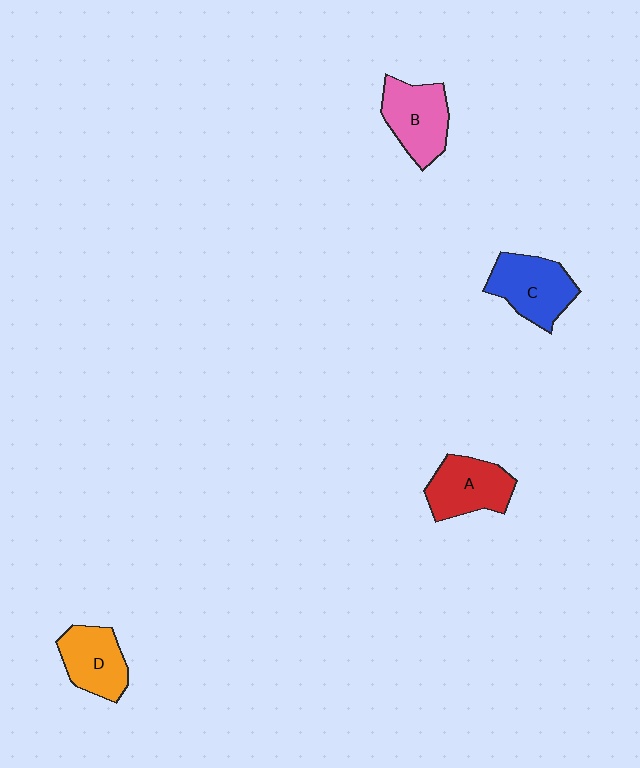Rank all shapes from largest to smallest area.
From largest to smallest: C (blue), B (pink), A (red), D (orange).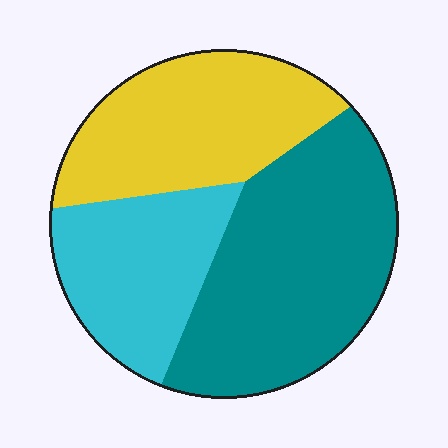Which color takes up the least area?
Cyan, at roughly 25%.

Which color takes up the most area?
Teal, at roughly 45%.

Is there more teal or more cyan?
Teal.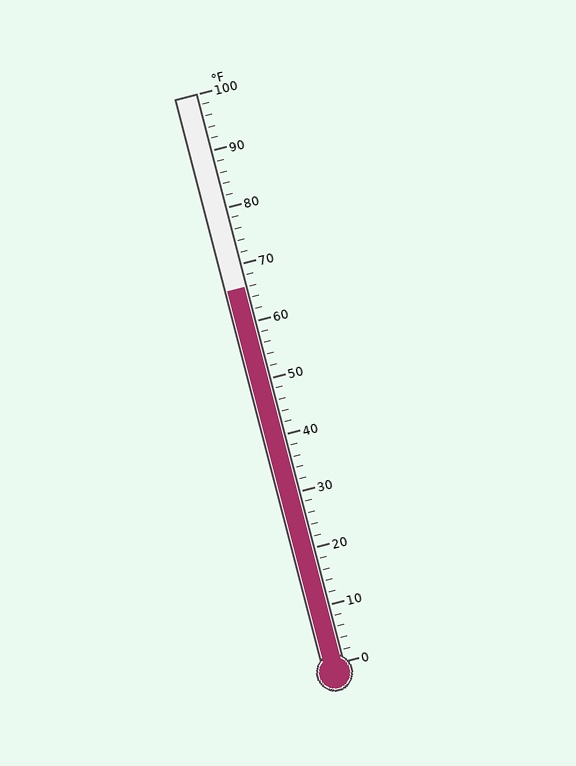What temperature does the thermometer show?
The thermometer shows approximately 66°F.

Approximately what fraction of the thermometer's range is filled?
The thermometer is filled to approximately 65% of its range.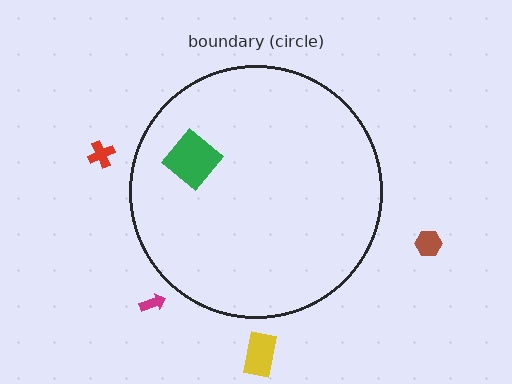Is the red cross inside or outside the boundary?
Outside.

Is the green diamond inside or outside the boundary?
Inside.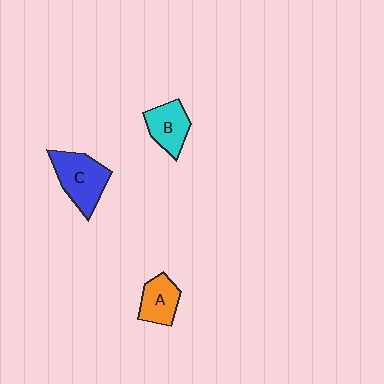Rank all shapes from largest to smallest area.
From largest to smallest: C (blue), B (cyan), A (orange).